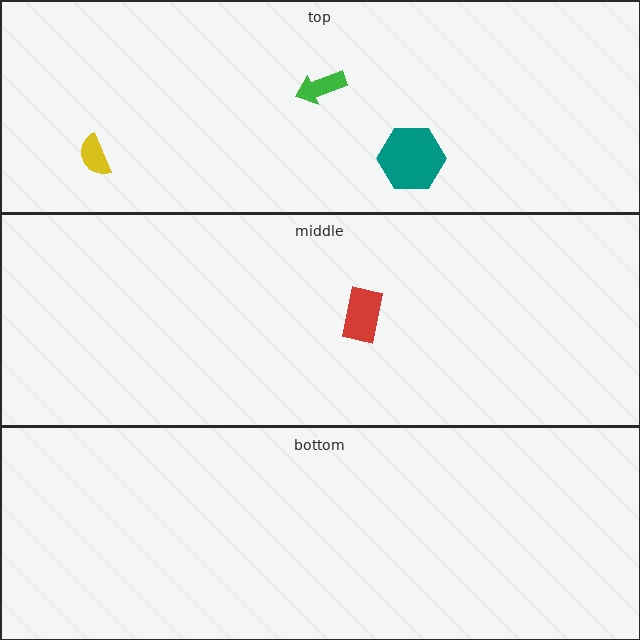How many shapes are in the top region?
3.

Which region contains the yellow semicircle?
The top region.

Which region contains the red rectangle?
The middle region.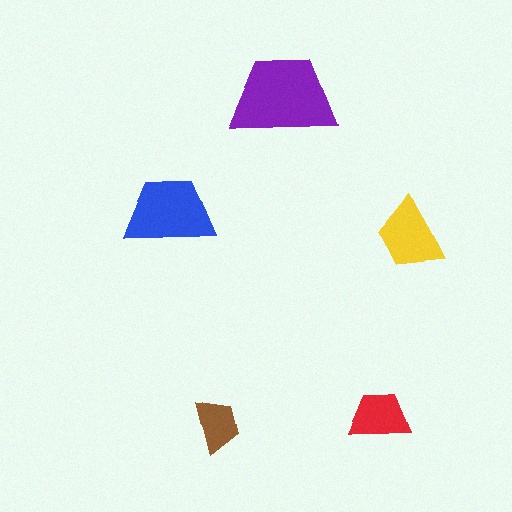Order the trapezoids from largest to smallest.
the purple one, the blue one, the yellow one, the red one, the brown one.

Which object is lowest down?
The brown trapezoid is bottommost.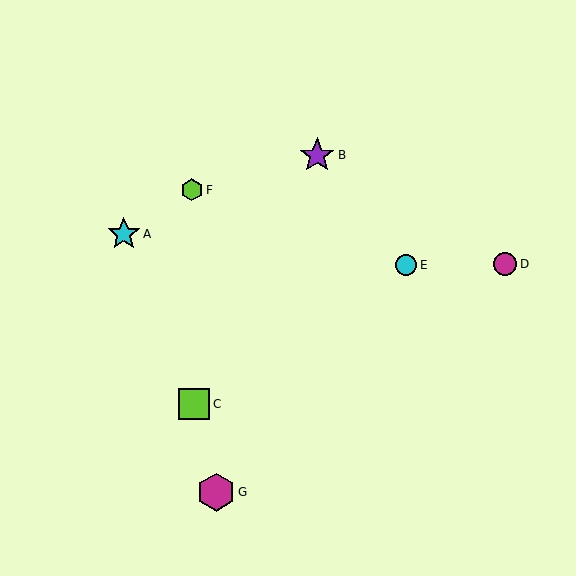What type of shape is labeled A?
Shape A is a cyan star.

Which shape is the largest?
The magenta hexagon (labeled G) is the largest.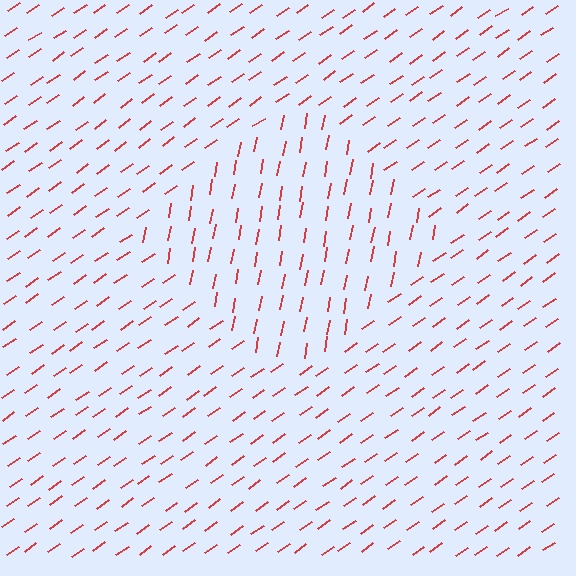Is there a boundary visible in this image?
Yes, there is a texture boundary formed by a change in line orientation.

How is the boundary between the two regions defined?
The boundary is defined purely by a change in line orientation (approximately 45 degrees difference). All lines are the same color and thickness.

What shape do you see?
I see a diamond.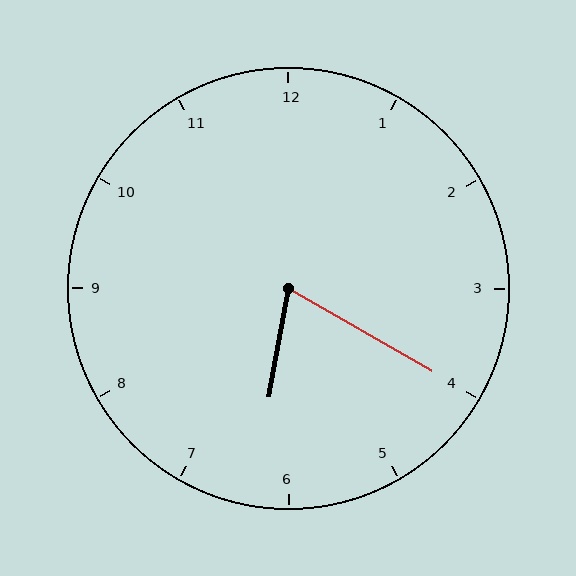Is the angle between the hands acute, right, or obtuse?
It is acute.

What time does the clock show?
6:20.